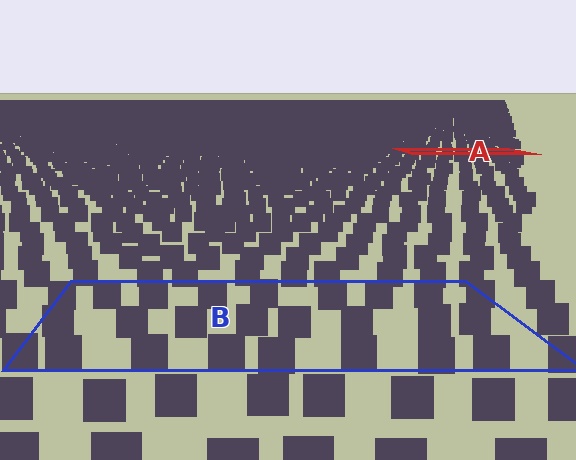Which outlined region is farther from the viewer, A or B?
Region A is farther from the viewer — the texture elements inside it appear smaller and more densely packed.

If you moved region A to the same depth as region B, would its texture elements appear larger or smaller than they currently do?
They would appear larger. At a closer depth, the same texture elements are projected at a bigger on-screen size.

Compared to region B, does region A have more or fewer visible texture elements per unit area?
Region A has more texture elements per unit area — they are packed more densely because it is farther away.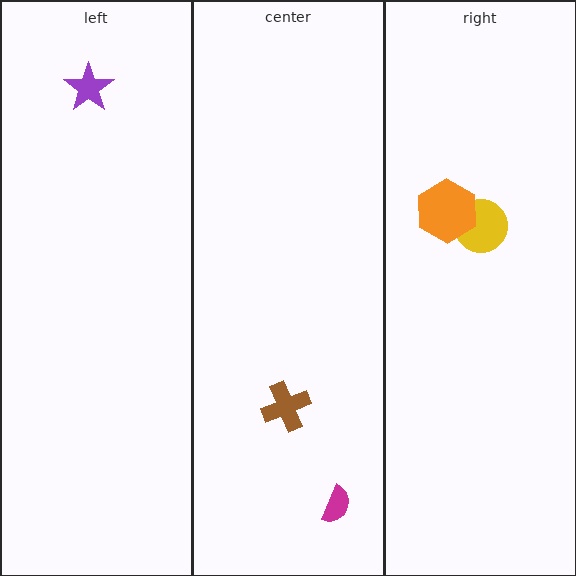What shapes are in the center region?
The brown cross, the magenta semicircle.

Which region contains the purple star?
The left region.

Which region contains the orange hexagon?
The right region.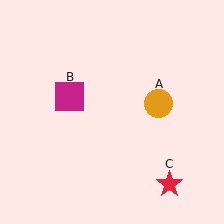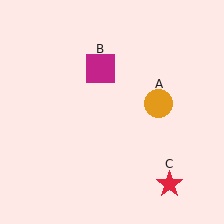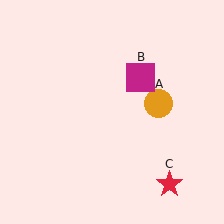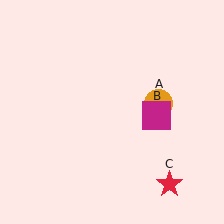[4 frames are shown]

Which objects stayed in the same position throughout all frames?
Orange circle (object A) and red star (object C) remained stationary.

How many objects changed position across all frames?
1 object changed position: magenta square (object B).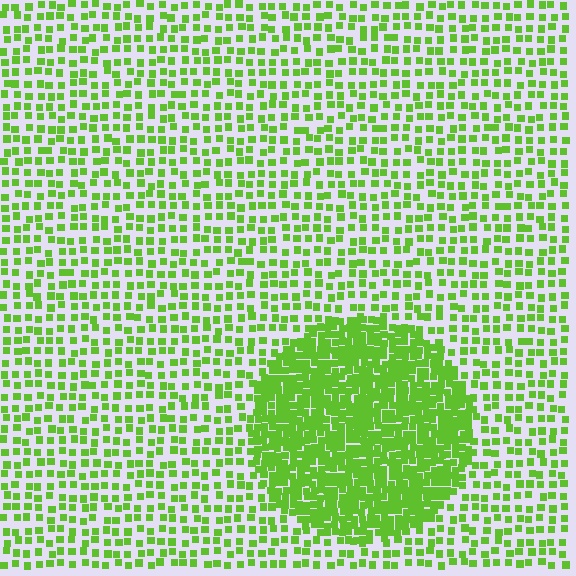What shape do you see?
I see a circle.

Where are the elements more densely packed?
The elements are more densely packed inside the circle boundary.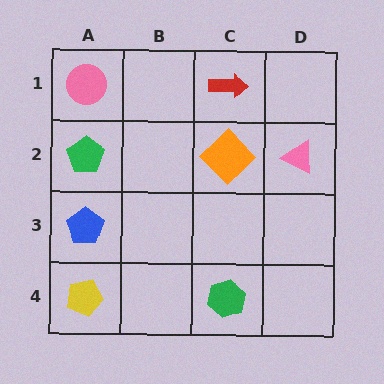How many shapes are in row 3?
1 shape.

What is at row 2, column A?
A green pentagon.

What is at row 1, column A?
A pink circle.